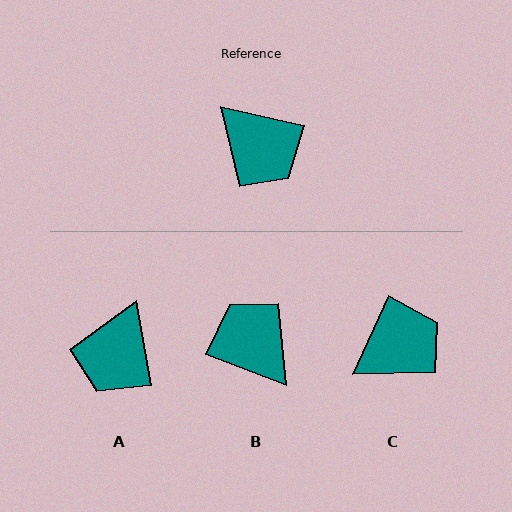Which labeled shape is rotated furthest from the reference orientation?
B, about 172 degrees away.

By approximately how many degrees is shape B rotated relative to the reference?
Approximately 172 degrees counter-clockwise.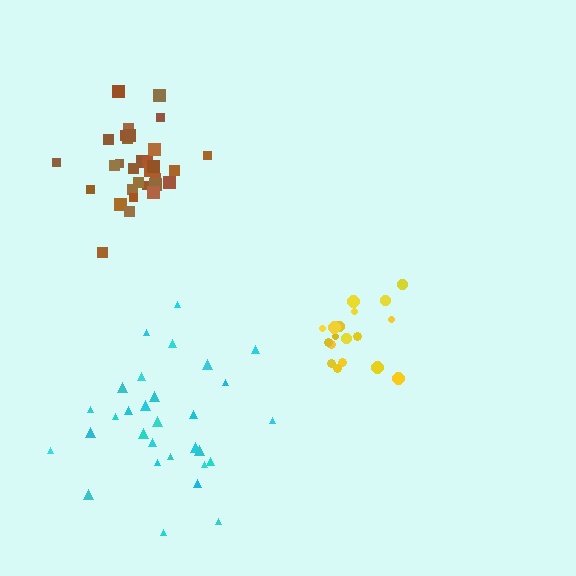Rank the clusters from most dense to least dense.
brown, yellow, cyan.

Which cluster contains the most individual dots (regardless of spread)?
Brown (32).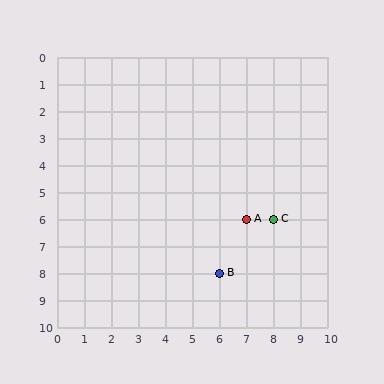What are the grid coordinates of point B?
Point B is at grid coordinates (6, 8).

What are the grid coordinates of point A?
Point A is at grid coordinates (7, 6).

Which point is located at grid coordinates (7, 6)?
Point A is at (7, 6).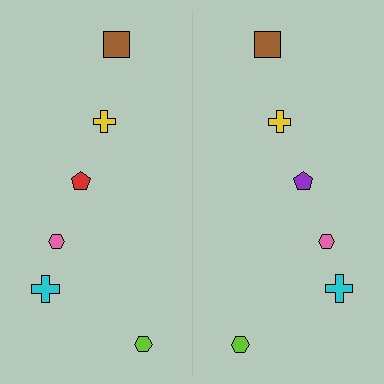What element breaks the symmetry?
The purple pentagon on the right side breaks the symmetry — its mirror counterpart is red.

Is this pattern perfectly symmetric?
No, the pattern is not perfectly symmetric. The purple pentagon on the right side breaks the symmetry — its mirror counterpart is red.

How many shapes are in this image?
There are 12 shapes in this image.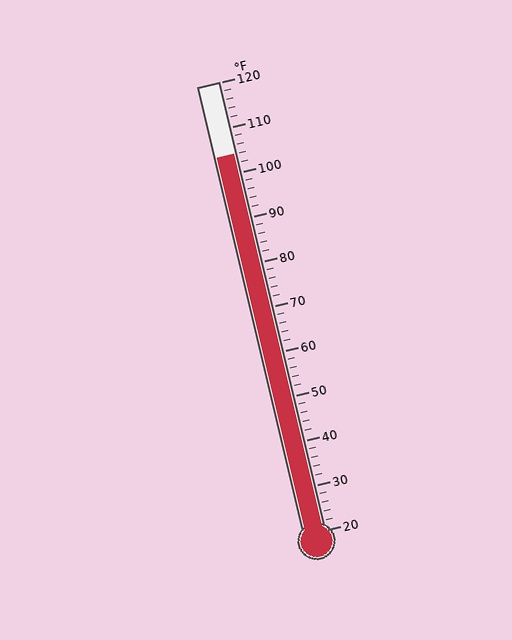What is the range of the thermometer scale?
The thermometer scale ranges from 20°F to 120°F.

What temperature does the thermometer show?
The thermometer shows approximately 104°F.